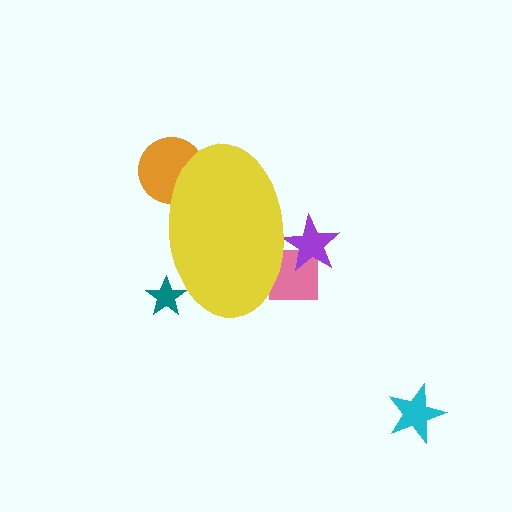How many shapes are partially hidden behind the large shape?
4 shapes are partially hidden.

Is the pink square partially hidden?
Yes, the pink square is partially hidden behind the yellow ellipse.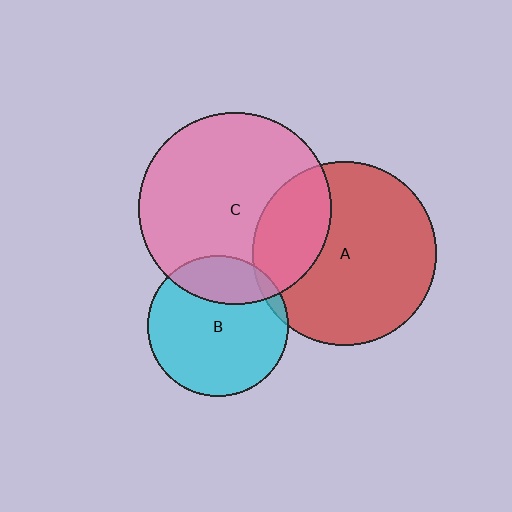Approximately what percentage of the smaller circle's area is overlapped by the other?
Approximately 5%.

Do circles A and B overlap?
Yes.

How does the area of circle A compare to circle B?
Approximately 1.7 times.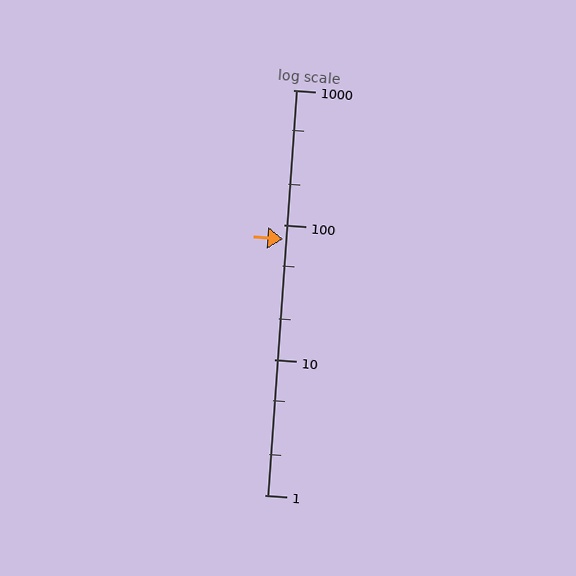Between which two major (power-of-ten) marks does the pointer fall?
The pointer is between 10 and 100.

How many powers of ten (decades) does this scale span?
The scale spans 3 decades, from 1 to 1000.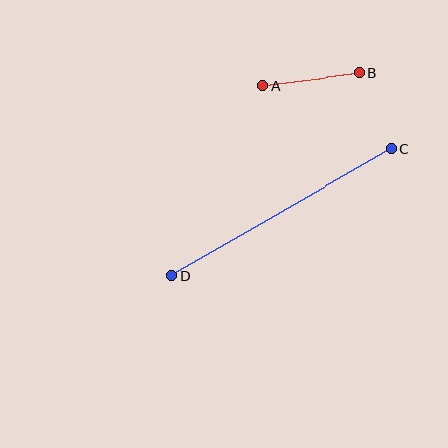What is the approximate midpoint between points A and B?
The midpoint is at approximately (311, 79) pixels.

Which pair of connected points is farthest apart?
Points C and D are farthest apart.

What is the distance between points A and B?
The distance is approximately 97 pixels.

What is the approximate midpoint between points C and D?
The midpoint is at approximately (281, 213) pixels.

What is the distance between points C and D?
The distance is approximately 253 pixels.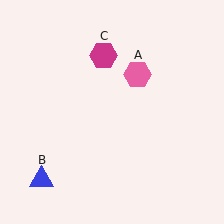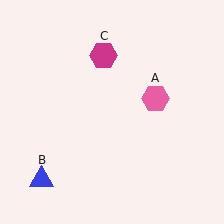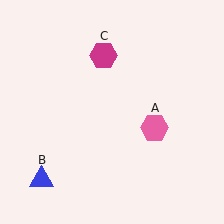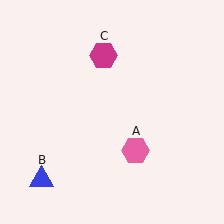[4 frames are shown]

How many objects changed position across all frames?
1 object changed position: pink hexagon (object A).